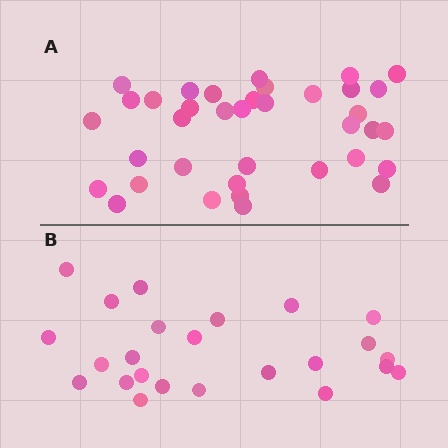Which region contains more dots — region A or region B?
Region A (the top region) has more dots.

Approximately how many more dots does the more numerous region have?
Region A has approximately 15 more dots than region B.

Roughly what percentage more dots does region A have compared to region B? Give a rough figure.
About 55% more.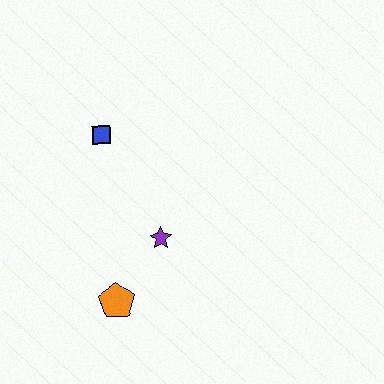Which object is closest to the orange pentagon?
The purple star is closest to the orange pentagon.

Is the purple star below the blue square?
Yes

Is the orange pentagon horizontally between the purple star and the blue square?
Yes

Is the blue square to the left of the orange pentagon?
Yes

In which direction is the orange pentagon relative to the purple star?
The orange pentagon is below the purple star.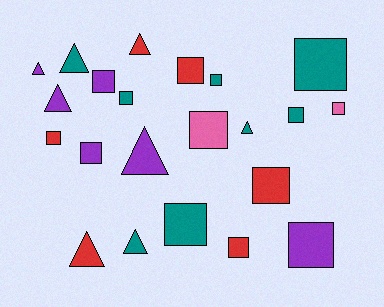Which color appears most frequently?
Teal, with 8 objects.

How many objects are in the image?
There are 22 objects.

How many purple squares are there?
There are 3 purple squares.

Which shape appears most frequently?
Square, with 14 objects.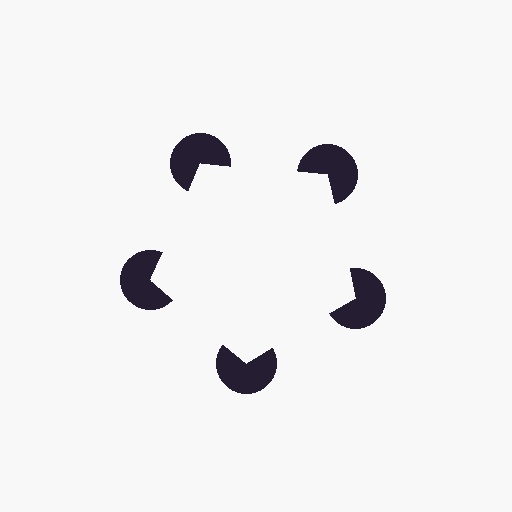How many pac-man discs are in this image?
There are 5 — one at each vertex of the illusory pentagon.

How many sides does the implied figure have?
5 sides.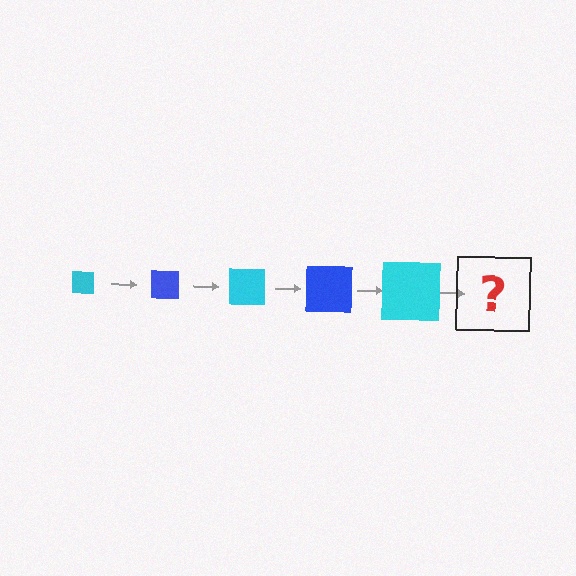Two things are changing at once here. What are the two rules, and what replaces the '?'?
The two rules are that the square grows larger each step and the color cycles through cyan and blue. The '?' should be a blue square, larger than the previous one.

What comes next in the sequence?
The next element should be a blue square, larger than the previous one.